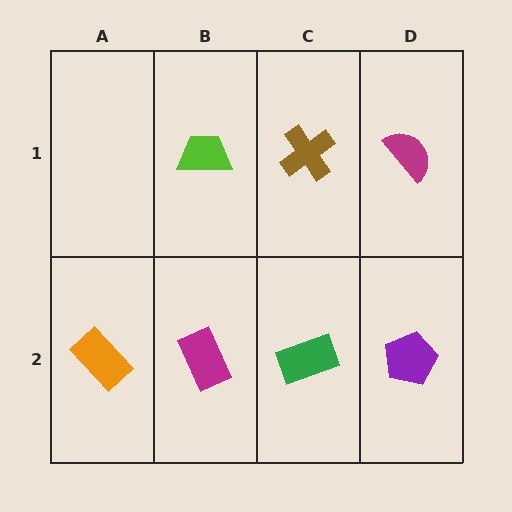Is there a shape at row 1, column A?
No, that cell is empty.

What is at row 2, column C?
A green rectangle.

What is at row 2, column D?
A purple pentagon.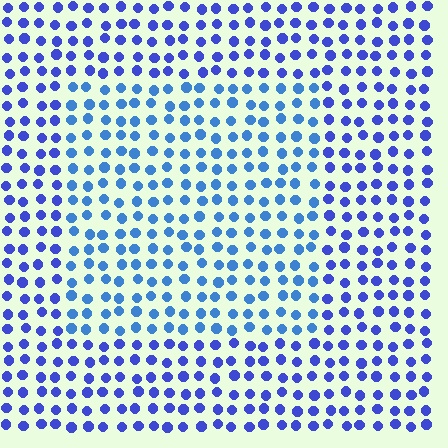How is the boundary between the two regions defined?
The boundary is defined purely by a slight shift in hue (about 24 degrees). Spacing, size, and orientation are identical on both sides.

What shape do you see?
I see a rectangle.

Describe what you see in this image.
The image is filled with small blue elements in a uniform arrangement. A rectangle-shaped region is visible where the elements are tinted to a slightly different hue, forming a subtle color boundary.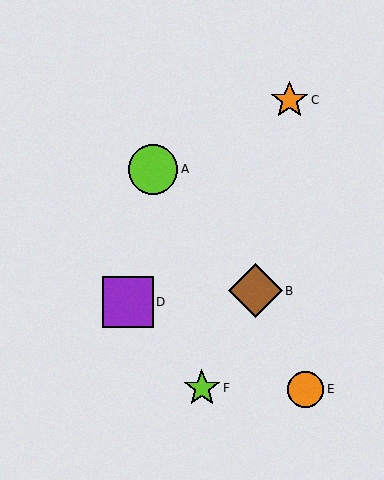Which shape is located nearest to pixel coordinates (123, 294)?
The purple square (labeled D) at (128, 302) is nearest to that location.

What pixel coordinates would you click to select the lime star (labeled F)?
Click at (202, 388) to select the lime star F.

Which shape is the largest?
The brown diamond (labeled B) is the largest.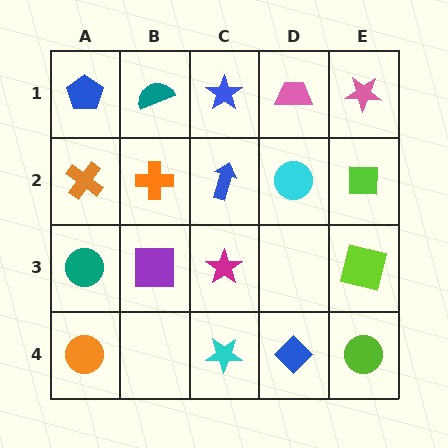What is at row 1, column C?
A blue star.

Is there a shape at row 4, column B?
No, that cell is empty.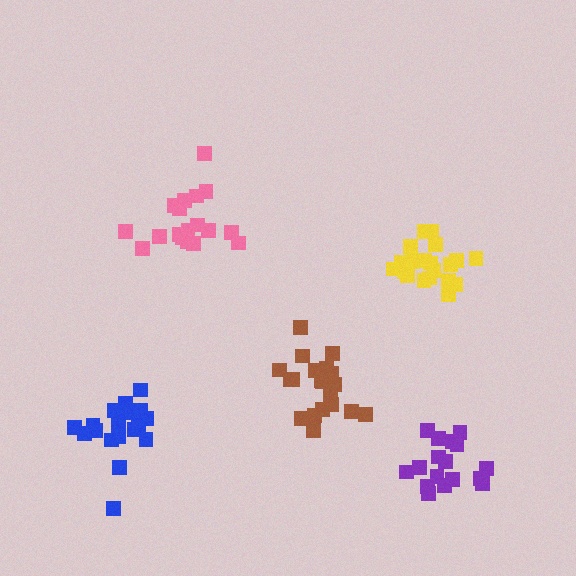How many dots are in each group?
Group 1: 19 dots, Group 2: 20 dots, Group 3: 20 dots, Group 4: 18 dots, Group 5: 17 dots (94 total).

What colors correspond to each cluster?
The clusters are colored: pink, brown, yellow, blue, purple.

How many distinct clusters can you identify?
There are 5 distinct clusters.